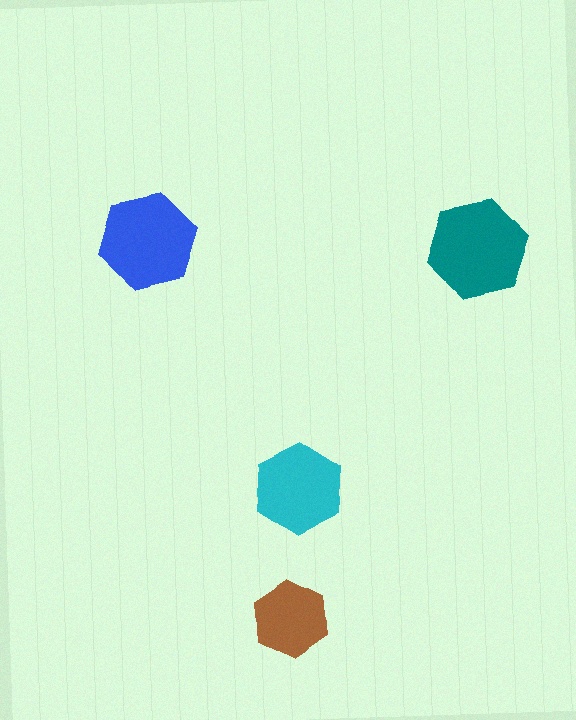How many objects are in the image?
There are 4 objects in the image.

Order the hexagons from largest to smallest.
the teal one, the blue one, the cyan one, the brown one.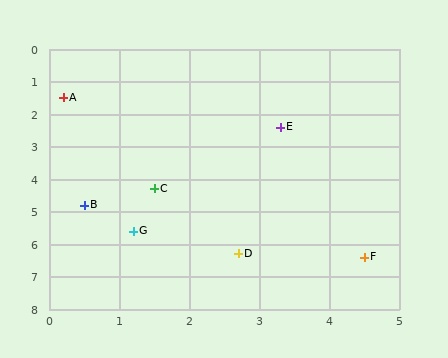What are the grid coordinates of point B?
Point B is at approximately (0.5, 4.8).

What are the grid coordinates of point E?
Point E is at approximately (3.3, 2.4).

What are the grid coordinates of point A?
Point A is at approximately (0.2, 1.5).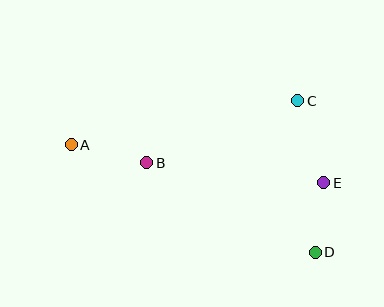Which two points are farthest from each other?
Points A and D are farthest from each other.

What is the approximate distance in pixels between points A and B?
The distance between A and B is approximately 78 pixels.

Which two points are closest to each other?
Points D and E are closest to each other.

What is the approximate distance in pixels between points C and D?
The distance between C and D is approximately 153 pixels.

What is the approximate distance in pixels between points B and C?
The distance between B and C is approximately 163 pixels.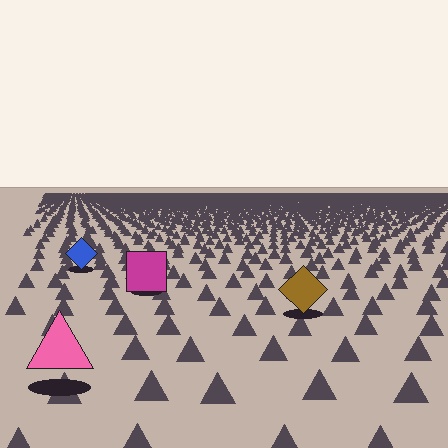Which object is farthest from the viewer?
The blue diamond is farthest from the viewer. It appears smaller and the ground texture around it is denser.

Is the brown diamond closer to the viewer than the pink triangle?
No. The pink triangle is closer — you can tell from the texture gradient: the ground texture is coarser near it.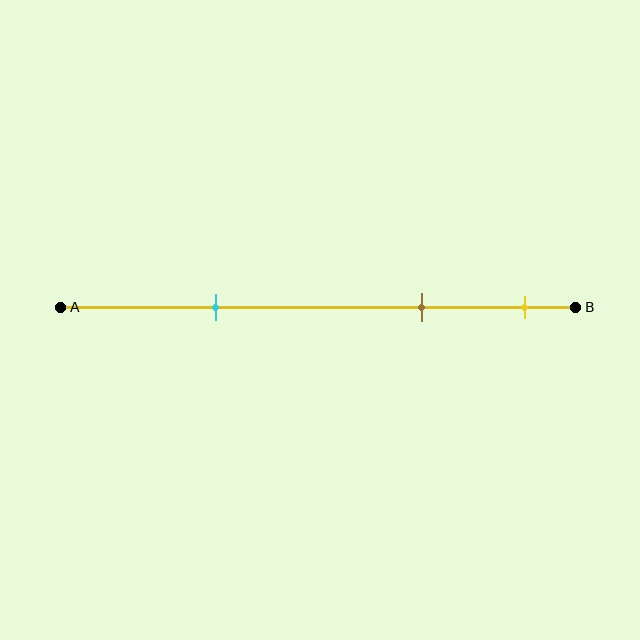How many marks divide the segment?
There are 3 marks dividing the segment.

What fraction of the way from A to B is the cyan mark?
The cyan mark is approximately 30% (0.3) of the way from A to B.